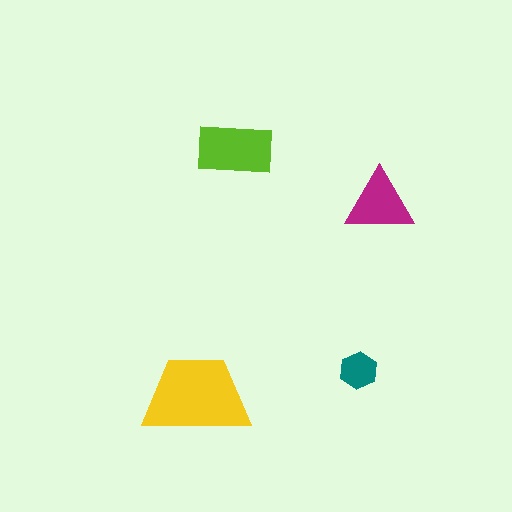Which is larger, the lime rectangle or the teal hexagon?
The lime rectangle.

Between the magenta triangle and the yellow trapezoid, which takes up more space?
The yellow trapezoid.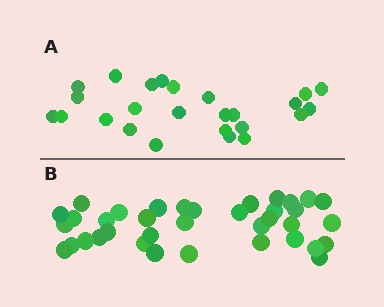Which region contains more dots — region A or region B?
Region B (the bottom region) has more dots.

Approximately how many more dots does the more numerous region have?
Region B has roughly 12 or so more dots than region A.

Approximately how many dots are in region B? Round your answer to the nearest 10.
About 40 dots. (The exact count is 37, which rounds to 40.)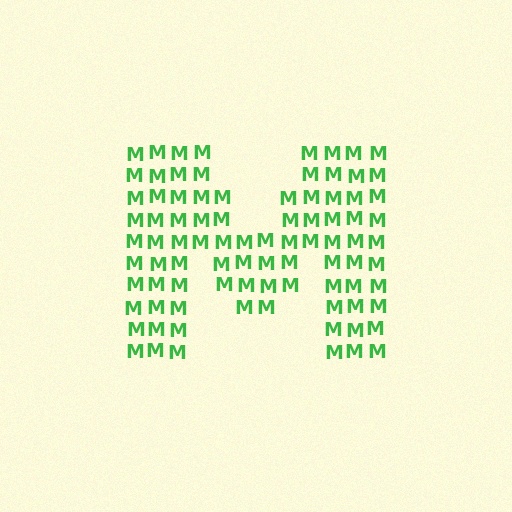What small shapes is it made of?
It is made of small letter M's.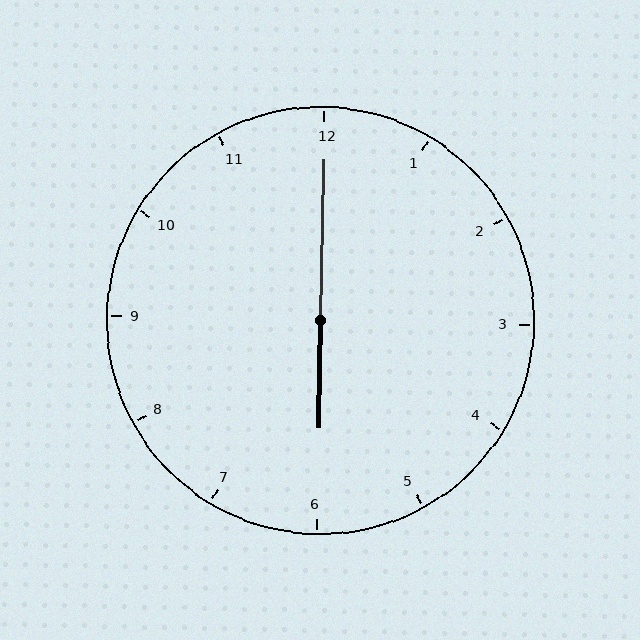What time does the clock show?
6:00.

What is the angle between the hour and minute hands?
Approximately 180 degrees.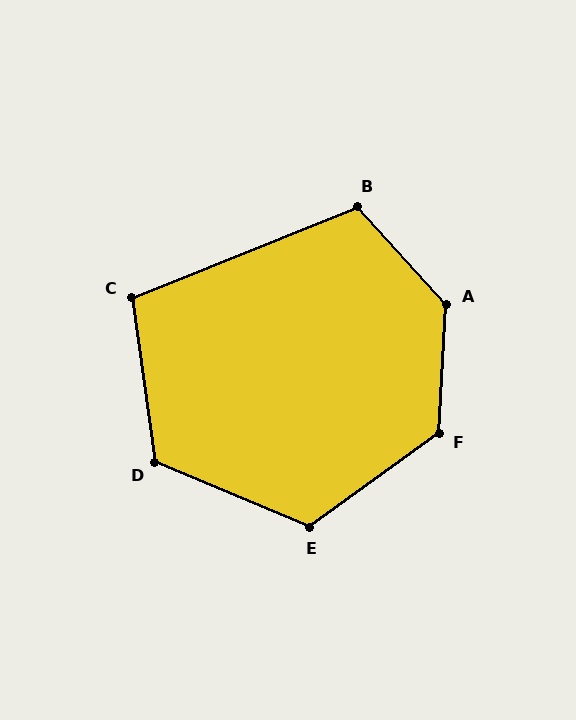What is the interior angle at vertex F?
Approximately 129 degrees (obtuse).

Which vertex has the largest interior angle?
A, at approximately 134 degrees.